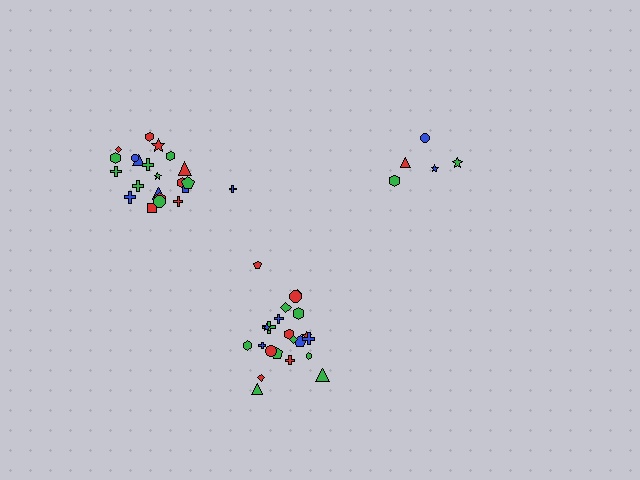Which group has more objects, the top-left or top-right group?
The top-left group.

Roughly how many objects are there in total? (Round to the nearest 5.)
Roughly 50 objects in total.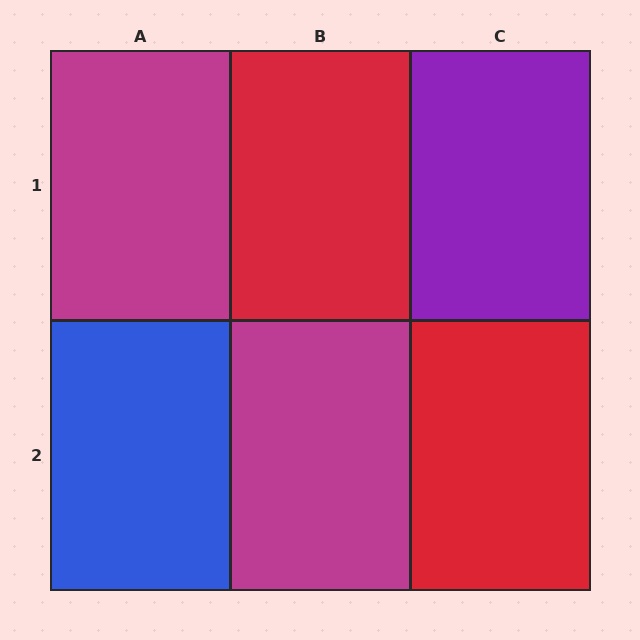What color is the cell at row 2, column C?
Red.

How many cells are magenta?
2 cells are magenta.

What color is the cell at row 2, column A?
Blue.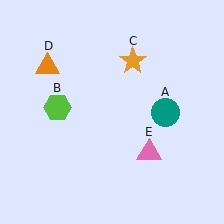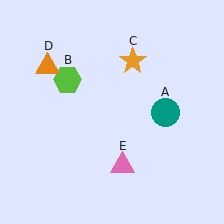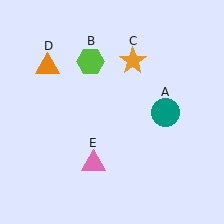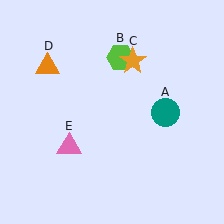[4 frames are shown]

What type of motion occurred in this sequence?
The lime hexagon (object B), pink triangle (object E) rotated clockwise around the center of the scene.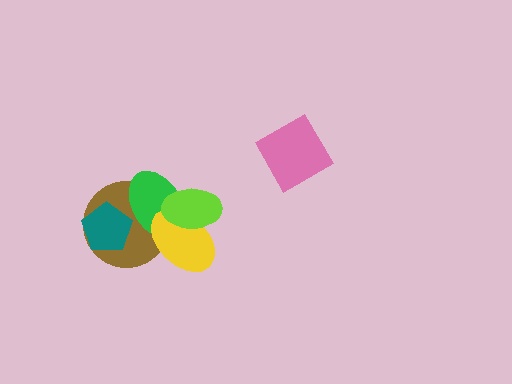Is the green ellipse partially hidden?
Yes, it is partially covered by another shape.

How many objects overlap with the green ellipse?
4 objects overlap with the green ellipse.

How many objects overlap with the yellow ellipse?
3 objects overlap with the yellow ellipse.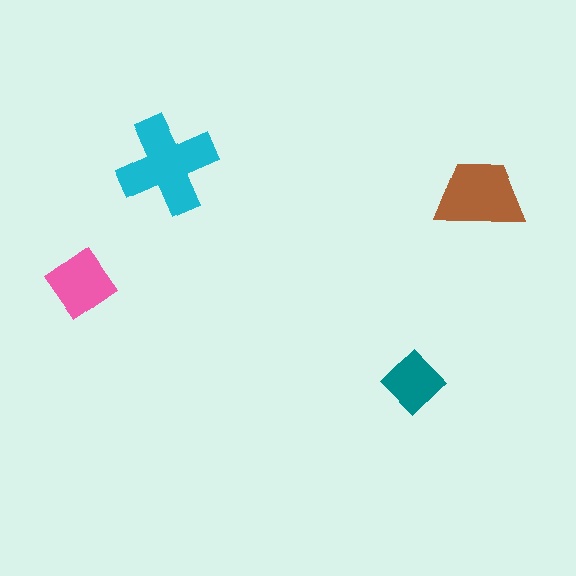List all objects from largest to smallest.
The cyan cross, the brown trapezoid, the pink diamond, the teal diamond.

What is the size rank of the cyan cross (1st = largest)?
1st.